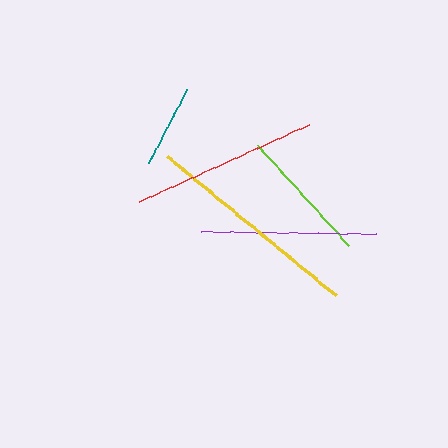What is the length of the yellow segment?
The yellow segment is approximately 218 pixels long.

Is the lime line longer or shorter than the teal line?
The lime line is longer than the teal line.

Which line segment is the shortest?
The teal line is the shortest at approximately 84 pixels.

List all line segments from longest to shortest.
From longest to shortest: yellow, red, purple, lime, teal.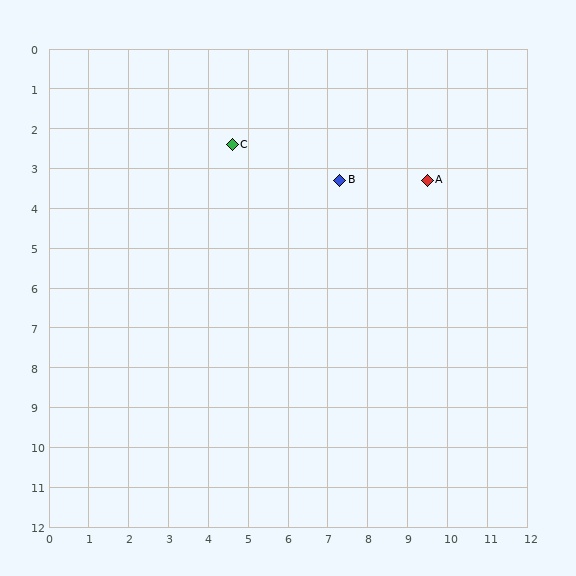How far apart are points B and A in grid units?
Points B and A are about 2.2 grid units apart.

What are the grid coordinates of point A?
Point A is at approximately (9.5, 3.3).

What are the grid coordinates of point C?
Point C is at approximately (4.6, 2.4).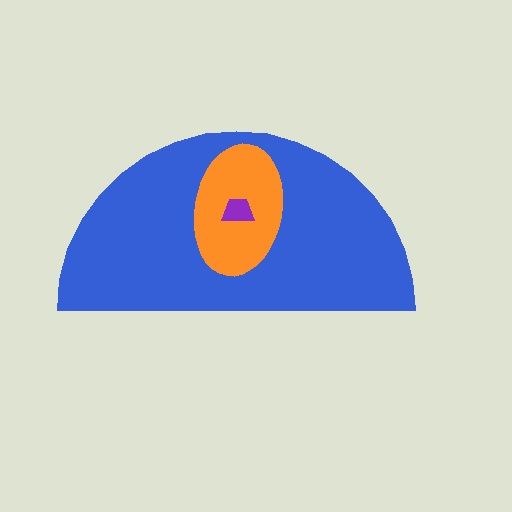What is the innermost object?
The purple trapezoid.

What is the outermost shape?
The blue semicircle.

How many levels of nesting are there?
3.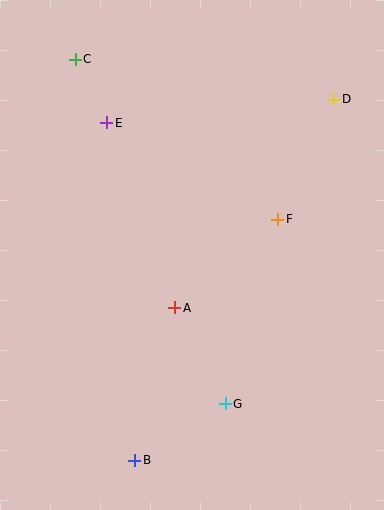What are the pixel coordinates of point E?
Point E is at (107, 123).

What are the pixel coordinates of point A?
Point A is at (175, 308).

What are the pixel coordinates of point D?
Point D is at (334, 99).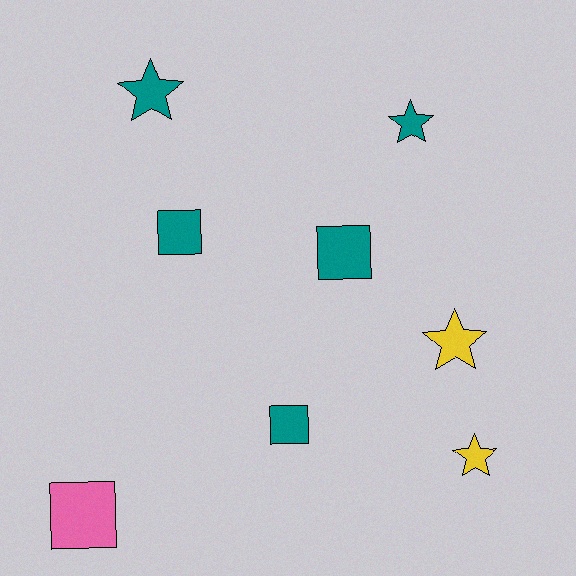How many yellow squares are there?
There are no yellow squares.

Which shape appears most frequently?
Star, with 4 objects.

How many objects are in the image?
There are 8 objects.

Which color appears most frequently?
Teal, with 5 objects.